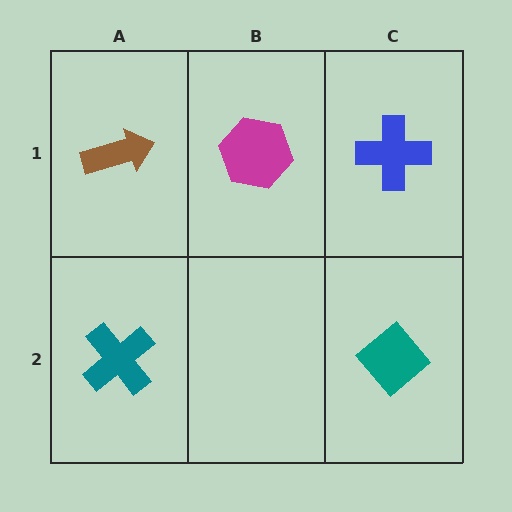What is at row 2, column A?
A teal cross.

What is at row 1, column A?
A brown arrow.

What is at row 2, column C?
A teal diamond.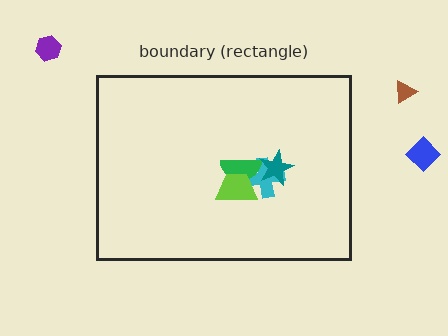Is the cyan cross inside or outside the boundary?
Inside.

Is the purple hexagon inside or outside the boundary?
Outside.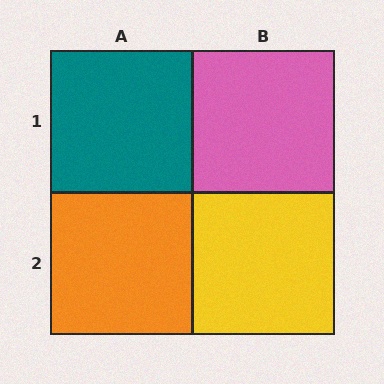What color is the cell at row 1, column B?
Pink.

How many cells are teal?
1 cell is teal.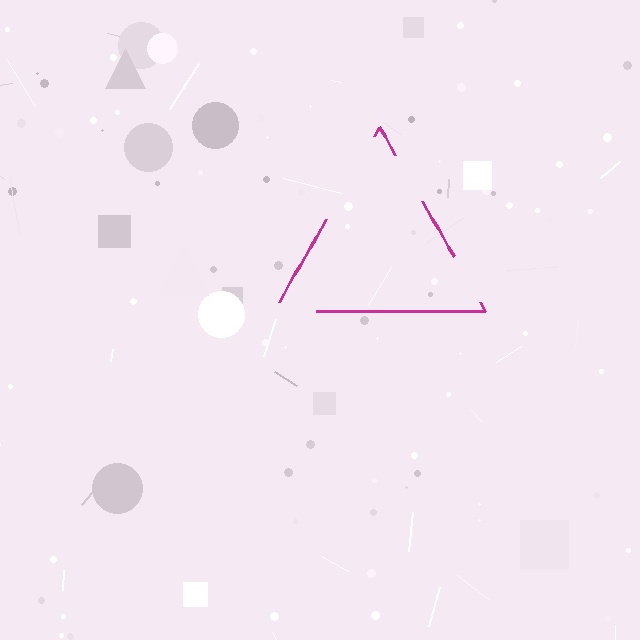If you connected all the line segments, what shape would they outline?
They would outline a triangle.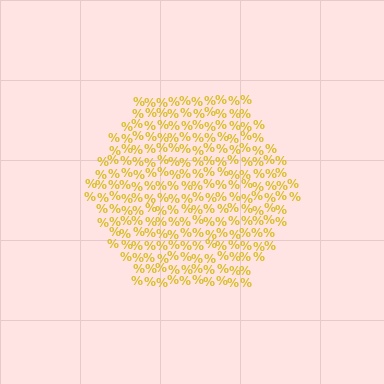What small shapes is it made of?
It is made of small percent signs.